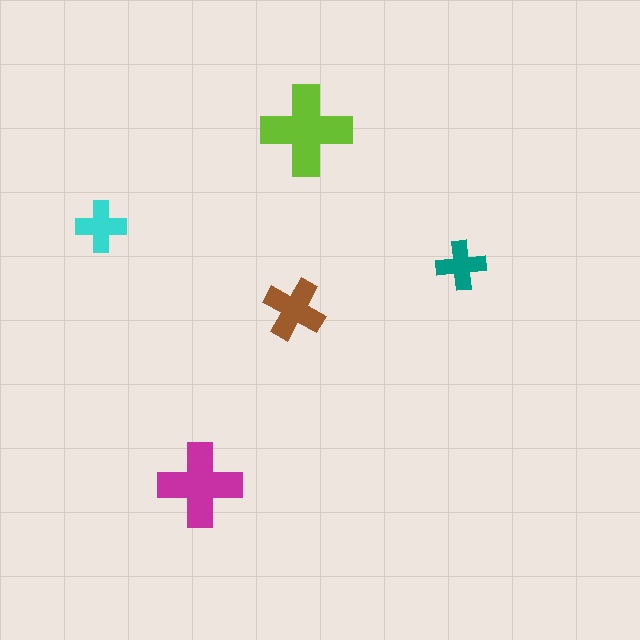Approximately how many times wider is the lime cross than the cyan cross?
About 2 times wider.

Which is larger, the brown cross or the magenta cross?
The magenta one.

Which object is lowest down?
The magenta cross is bottommost.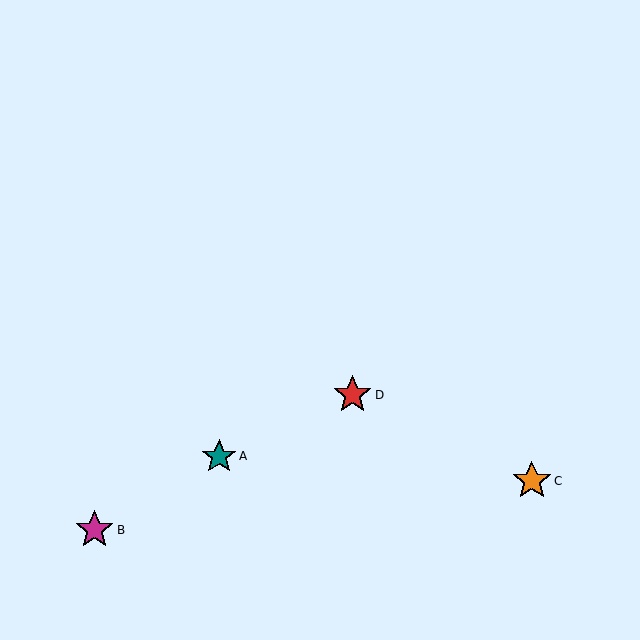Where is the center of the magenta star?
The center of the magenta star is at (95, 530).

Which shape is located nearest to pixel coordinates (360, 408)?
The red star (labeled D) at (353, 395) is nearest to that location.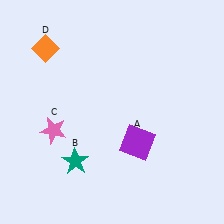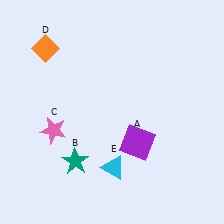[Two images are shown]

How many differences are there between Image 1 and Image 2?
There is 1 difference between the two images.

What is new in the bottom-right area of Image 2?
A cyan triangle (E) was added in the bottom-right area of Image 2.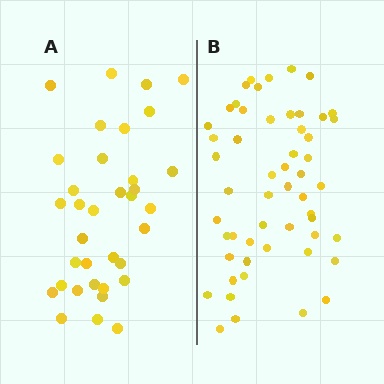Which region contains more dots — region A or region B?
Region B (the right region) has more dots.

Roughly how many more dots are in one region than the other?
Region B has approximately 20 more dots than region A.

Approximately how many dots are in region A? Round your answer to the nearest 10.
About 40 dots. (The exact count is 35, which rounds to 40.)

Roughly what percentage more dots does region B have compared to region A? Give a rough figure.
About 55% more.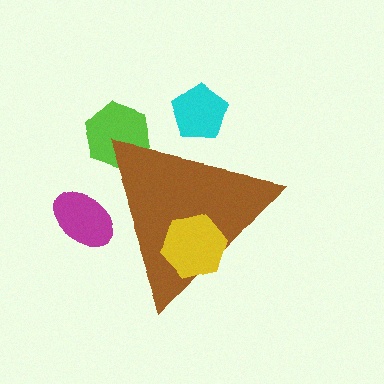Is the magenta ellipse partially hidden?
Yes, the magenta ellipse is partially hidden behind the brown triangle.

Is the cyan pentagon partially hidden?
Yes, the cyan pentagon is partially hidden behind the brown triangle.